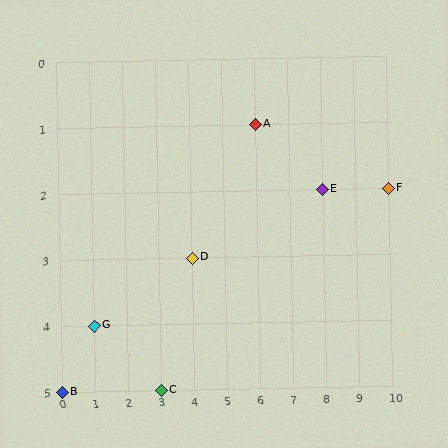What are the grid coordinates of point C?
Point C is at grid coordinates (3, 5).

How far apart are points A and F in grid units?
Points A and F are 4 columns and 1 row apart (about 4.1 grid units diagonally).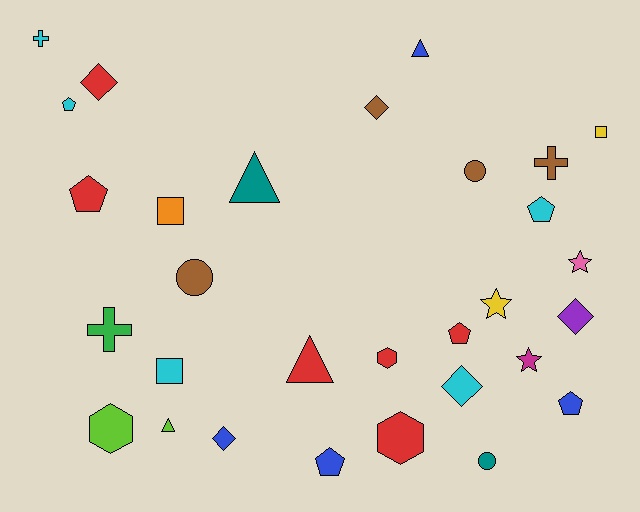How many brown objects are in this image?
There are 4 brown objects.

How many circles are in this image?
There are 3 circles.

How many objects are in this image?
There are 30 objects.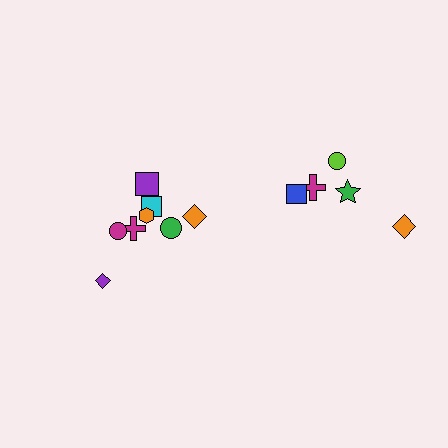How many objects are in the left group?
There are 8 objects.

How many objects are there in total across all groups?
There are 13 objects.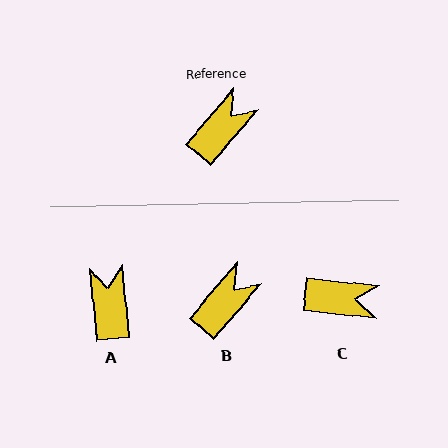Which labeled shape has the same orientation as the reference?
B.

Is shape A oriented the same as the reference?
No, it is off by about 47 degrees.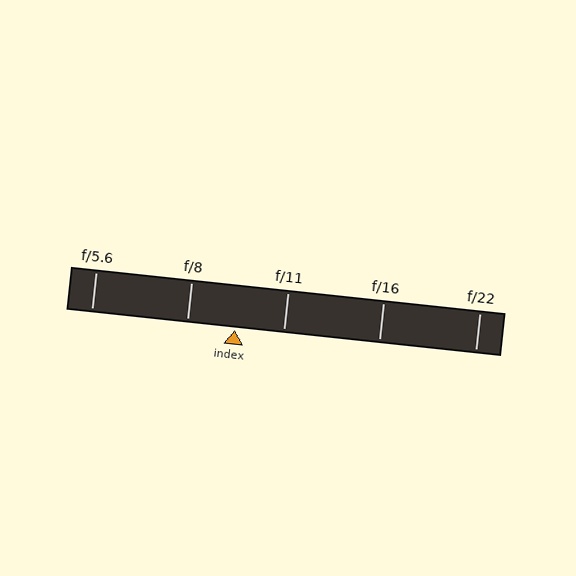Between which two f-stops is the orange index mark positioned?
The index mark is between f/8 and f/11.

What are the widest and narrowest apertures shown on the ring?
The widest aperture shown is f/5.6 and the narrowest is f/22.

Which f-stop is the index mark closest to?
The index mark is closest to f/8.